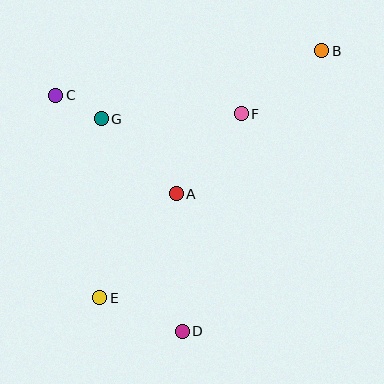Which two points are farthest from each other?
Points B and E are farthest from each other.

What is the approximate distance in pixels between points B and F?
The distance between B and F is approximately 102 pixels.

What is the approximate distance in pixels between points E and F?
The distance between E and F is approximately 233 pixels.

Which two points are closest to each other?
Points C and G are closest to each other.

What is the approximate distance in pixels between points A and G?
The distance between A and G is approximately 106 pixels.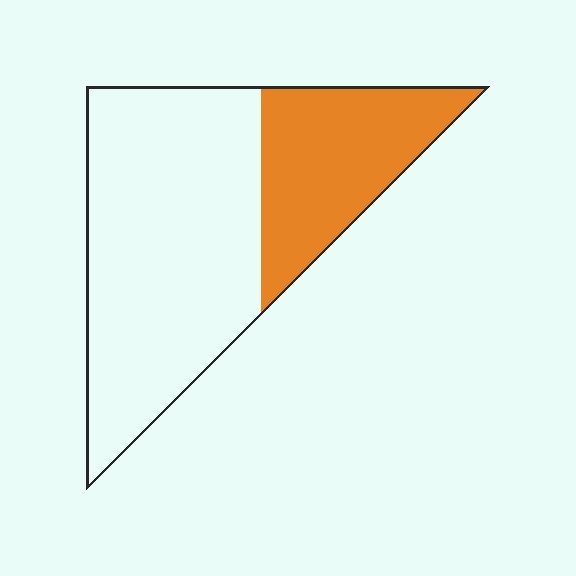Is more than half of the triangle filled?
No.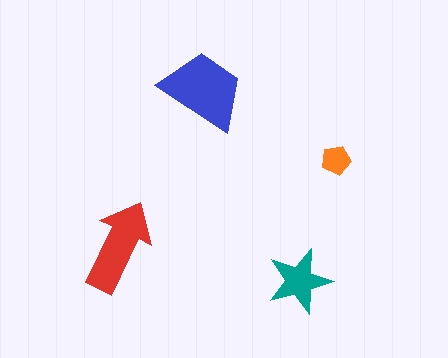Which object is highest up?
The blue trapezoid is topmost.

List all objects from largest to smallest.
The blue trapezoid, the red arrow, the teal star, the orange pentagon.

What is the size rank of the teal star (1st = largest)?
3rd.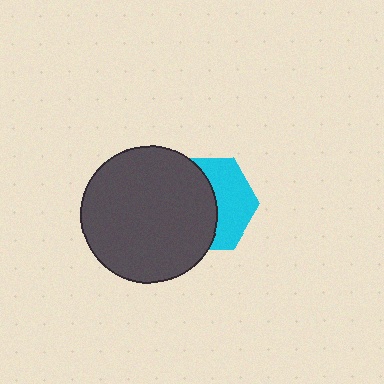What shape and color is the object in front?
The object in front is a dark gray circle.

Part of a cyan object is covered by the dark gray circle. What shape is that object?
It is a hexagon.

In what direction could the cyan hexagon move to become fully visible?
The cyan hexagon could move right. That would shift it out from behind the dark gray circle entirely.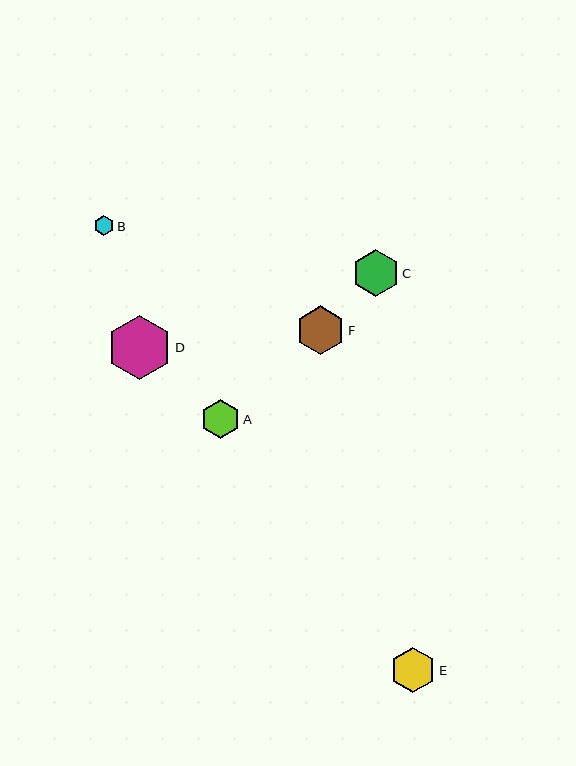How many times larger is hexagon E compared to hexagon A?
Hexagon E is approximately 1.2 times the size of hexagon A.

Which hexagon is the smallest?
Hexagon B is the smallest with a size of approximately 20 pixels.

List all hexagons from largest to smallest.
From largest to smallest: D, F, C, E, A, B.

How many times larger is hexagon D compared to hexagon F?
Hexagon D is approximately 1.3 times the size of hexagon F.